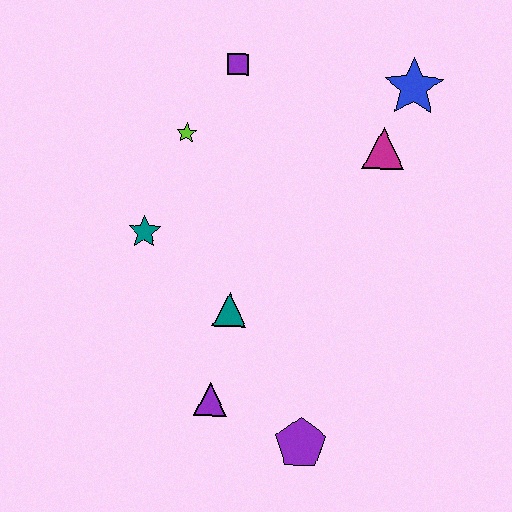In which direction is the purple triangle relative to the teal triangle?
The purple triangle is below the teal triangle.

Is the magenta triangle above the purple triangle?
Yes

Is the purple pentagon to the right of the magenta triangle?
No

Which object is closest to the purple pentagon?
The purple triangle is closest to the purple pentagon.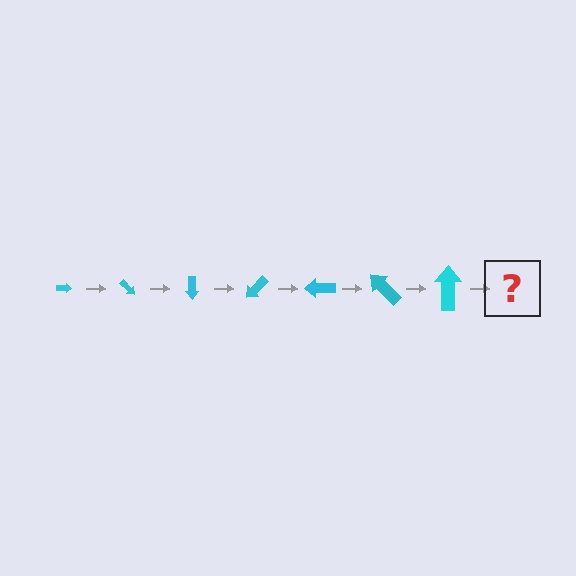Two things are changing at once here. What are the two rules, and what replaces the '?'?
The two rules are that the arrow grows larger each step and it rotates 45 degrees each step. The '?' should be an arrow, larger than the previous one and rotated 315 degrees from the start.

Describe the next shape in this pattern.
It should be an arrow, larger than the previous one and rotated 315 degrees from the start.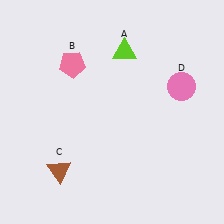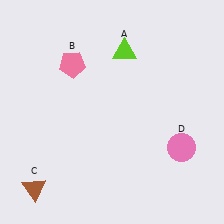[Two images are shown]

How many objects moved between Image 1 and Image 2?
2 objects moved between the two images.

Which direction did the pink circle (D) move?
The pink circle (D) moved down.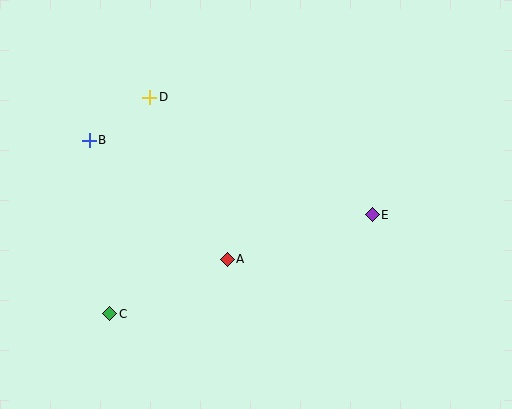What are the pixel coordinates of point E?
Point E is at (372, 215).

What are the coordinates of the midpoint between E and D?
The midpoint between E and D is at (261, 156).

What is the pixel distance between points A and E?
The distance between A and E is 152 pixels.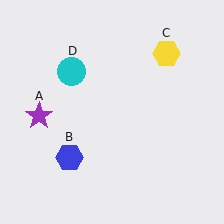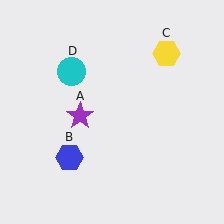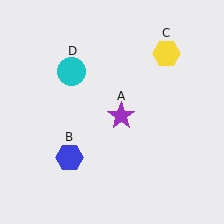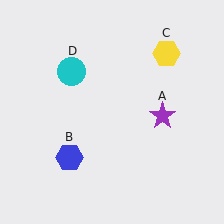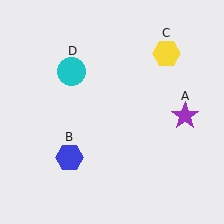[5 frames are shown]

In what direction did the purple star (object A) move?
The purple star (object A) moved right.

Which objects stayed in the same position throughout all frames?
Blue hexagon (object B) and yellow hexagon (object C) and cyan circle (object D) remained stationary.